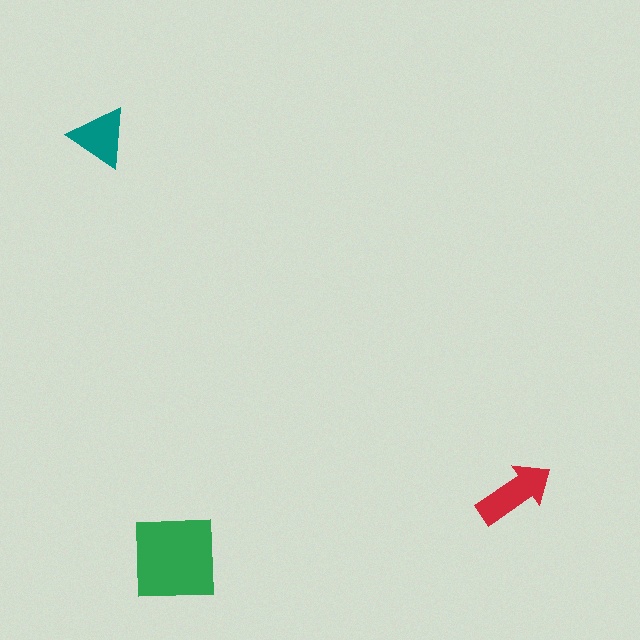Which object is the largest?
The green square.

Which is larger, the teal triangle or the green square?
The green square.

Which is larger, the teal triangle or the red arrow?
The red arrow.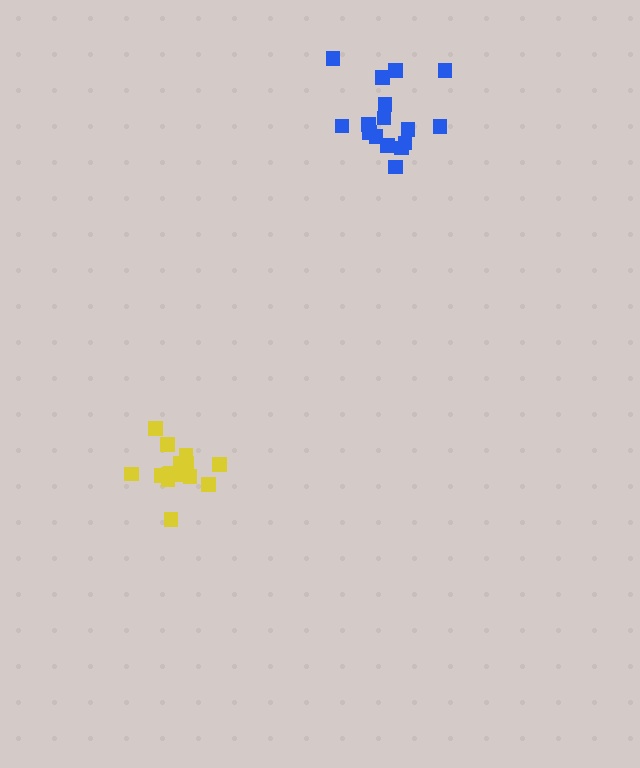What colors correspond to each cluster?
The clusters are colored: yellow, blue.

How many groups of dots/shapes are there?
There are 2 groups.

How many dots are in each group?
Group 1: 15 dots, Group 2: 16 dots (31 total).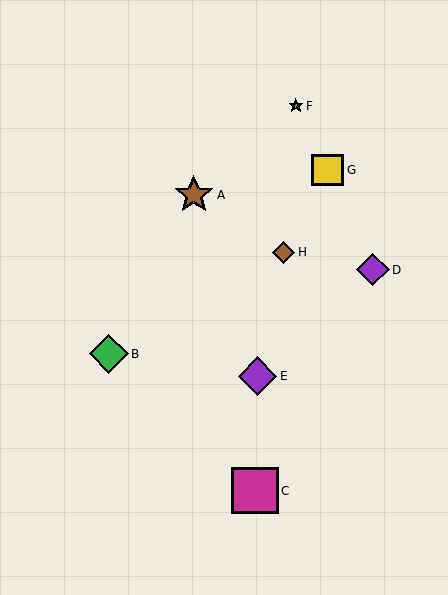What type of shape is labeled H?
Shape H is a brown diamond.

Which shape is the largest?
The magenta square (labeled C) is the largest.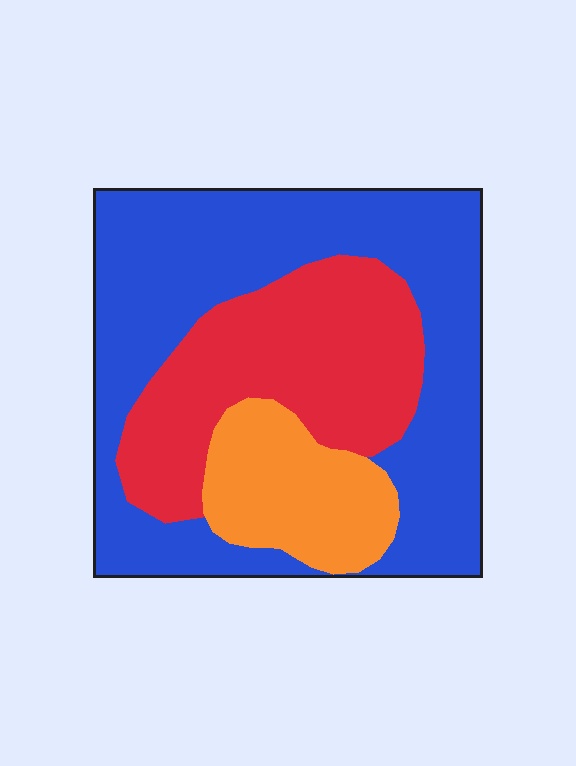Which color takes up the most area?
Blue, at roughly 55%.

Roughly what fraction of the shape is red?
Red takes up between a quarter and a half of the shape.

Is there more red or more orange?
Red.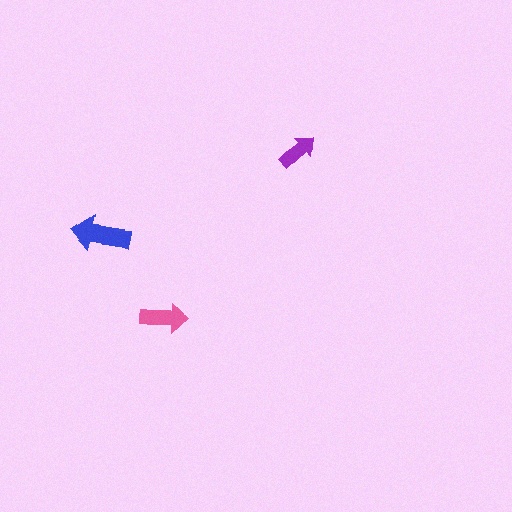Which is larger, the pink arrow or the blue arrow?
The blue one.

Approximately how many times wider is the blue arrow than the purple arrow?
About 1.5 times wider.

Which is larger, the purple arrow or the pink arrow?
The pink one.